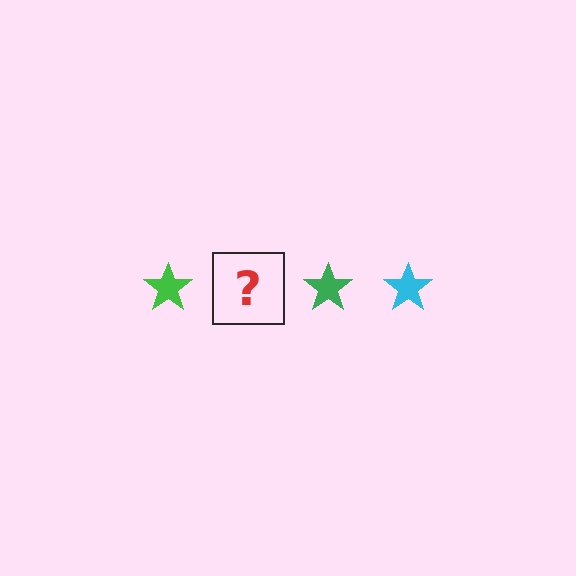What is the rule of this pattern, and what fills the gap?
The rule is that the pattern cycles through green, cyan stars. The gap should be filled with a cyan star.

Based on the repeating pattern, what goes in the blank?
The blank should be a cyan star.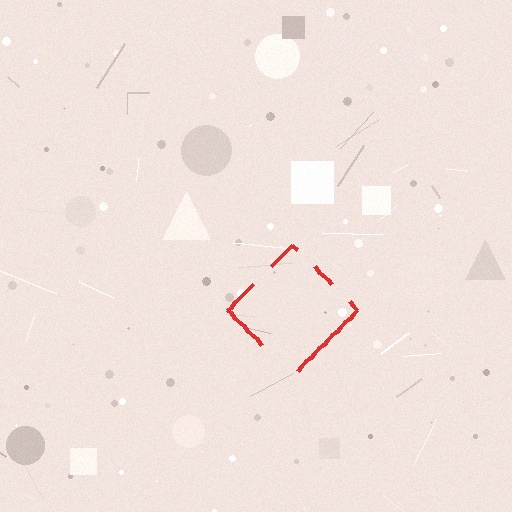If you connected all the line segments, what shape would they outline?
They would outline a diamond.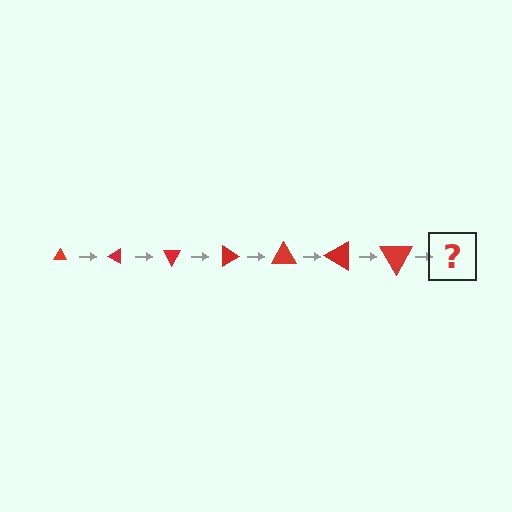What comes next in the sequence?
The next element should be a triangle, larger than the previous one and rotated 210 degrees from the start.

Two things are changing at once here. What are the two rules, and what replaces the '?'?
The two rules are that the triangle grows larger each step and it rotates 30 degrees each step. The '?' should be a triangle, larger than the previous one and rotated 210 degrees from the start.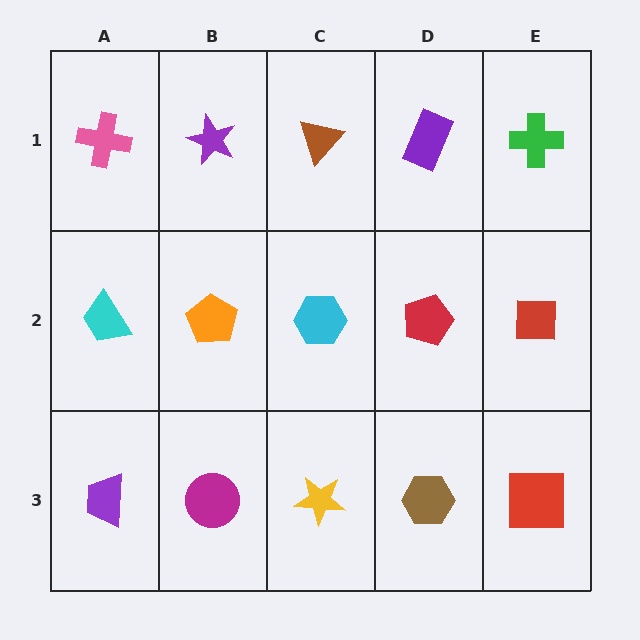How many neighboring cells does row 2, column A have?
3.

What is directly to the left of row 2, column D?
A cyan hexagon.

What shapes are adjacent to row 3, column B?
An orange pentagon (row 2, column B), a purple trapezoid (row 3, column A), a yellow star (row 3, column C).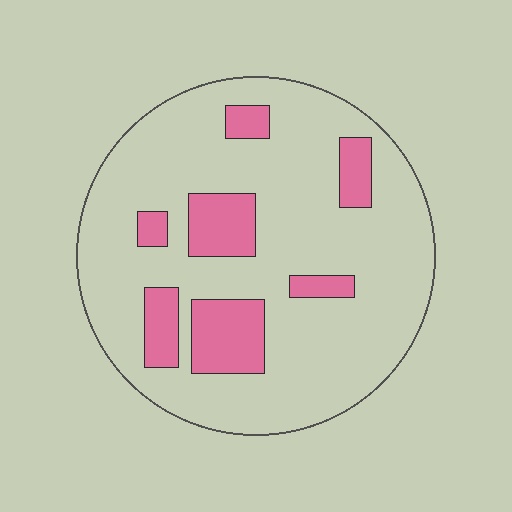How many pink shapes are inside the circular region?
7.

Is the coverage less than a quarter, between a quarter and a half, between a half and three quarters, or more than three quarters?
Less than a quarter.